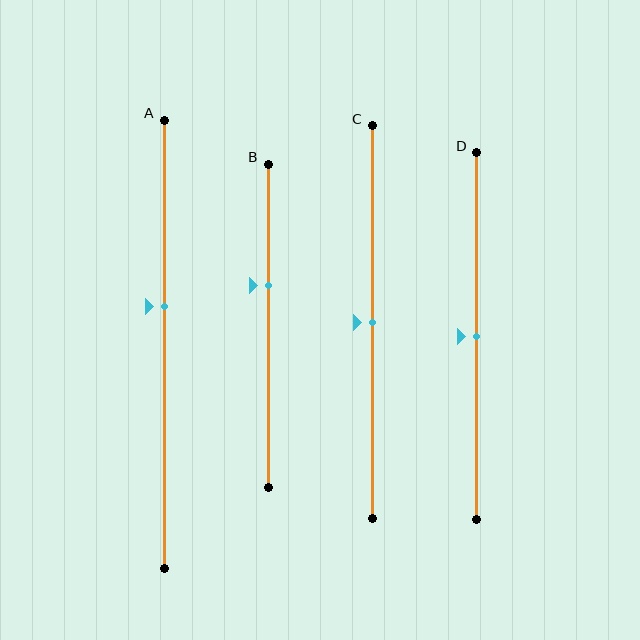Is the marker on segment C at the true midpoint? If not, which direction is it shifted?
Yes, the marker on segment C is at the true midpoint.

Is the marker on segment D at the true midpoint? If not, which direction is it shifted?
Yes, the marker on segment D is at the true midpoint.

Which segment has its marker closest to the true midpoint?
Segment C has its marker closest to the true midpoint.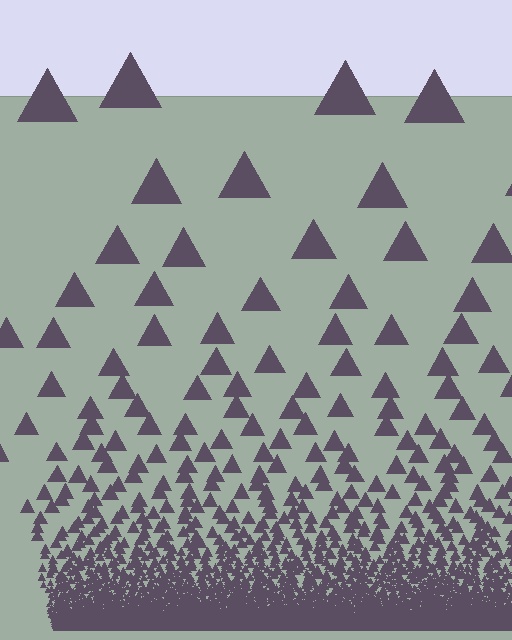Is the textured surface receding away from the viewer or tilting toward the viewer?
The surface appears to tilt toward the viewer. Texture elements get larger and sparser toward the top.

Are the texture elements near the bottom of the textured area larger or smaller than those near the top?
Smaller. The gradient is inverted — elements near the bottom are smaller and denser.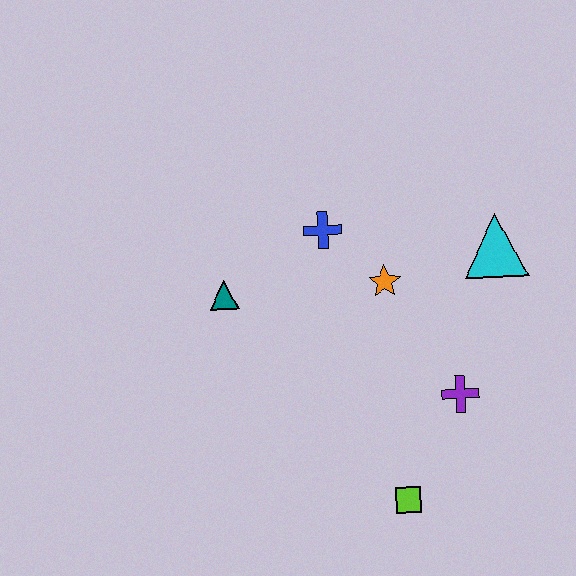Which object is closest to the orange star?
The blue cross is closest to the orange star.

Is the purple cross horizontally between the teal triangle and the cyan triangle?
Yes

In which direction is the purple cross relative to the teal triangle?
The purple cross is to the right of the teal triangle.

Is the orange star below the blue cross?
Yes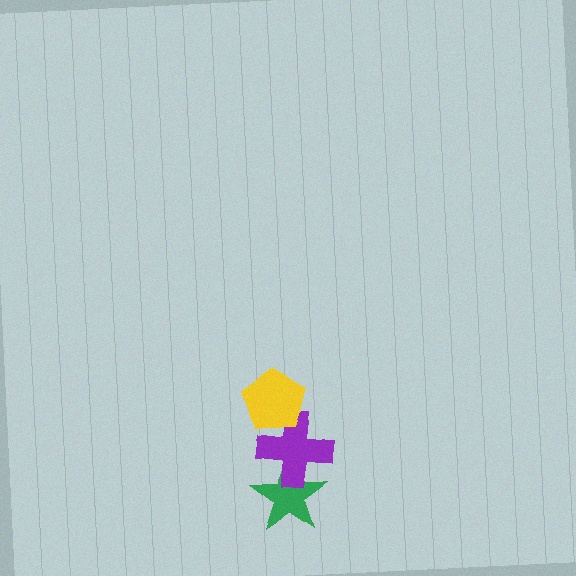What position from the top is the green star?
The green star is 3rd from the top.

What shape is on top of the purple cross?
The yellow pentagon is on top of the purple cross.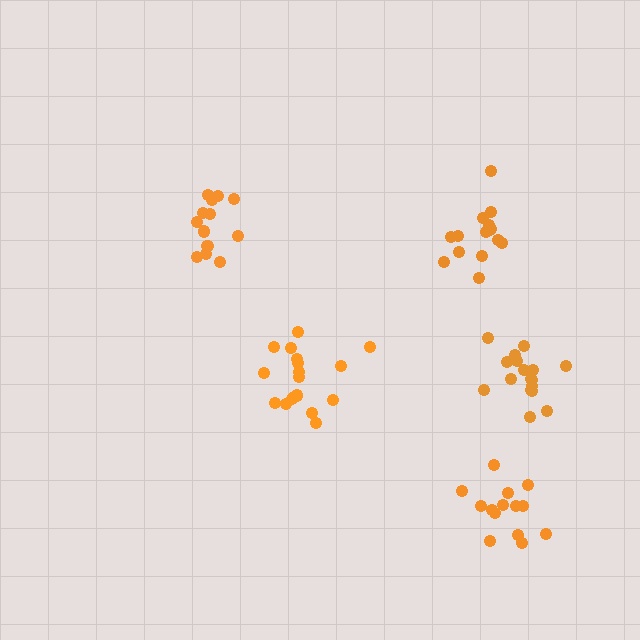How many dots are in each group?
Group 1: 14 dots, Group 2: 18 dots, Group 3: 15 dots, Group 4: 13 dots, Group 5: 18 dots (78 total).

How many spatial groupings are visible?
There are 5 spatial groupings.